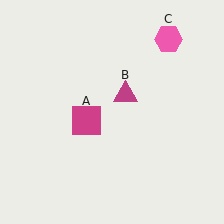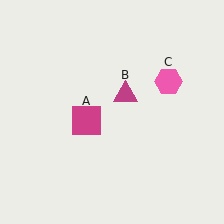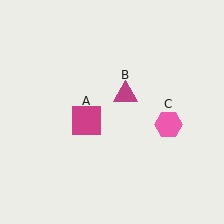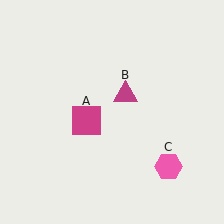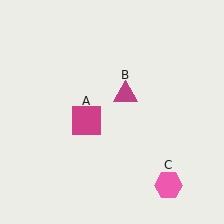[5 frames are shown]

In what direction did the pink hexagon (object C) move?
The pink hexagon (object C) moved down.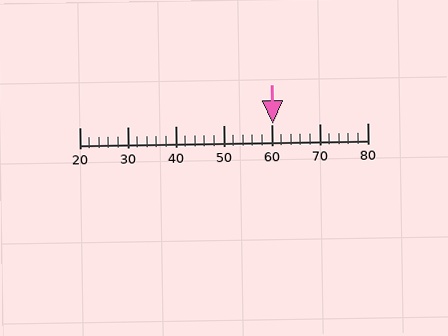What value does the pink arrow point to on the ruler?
The pink arrow points to approximately 60.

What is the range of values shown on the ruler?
The ruler shows values from 20 to 80.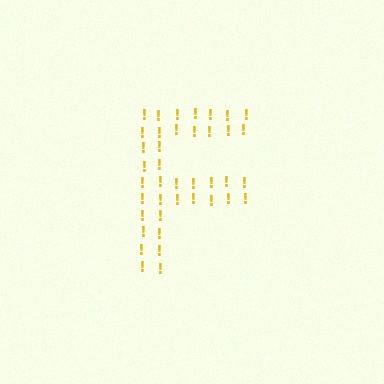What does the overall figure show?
The overall figure shows the letter F.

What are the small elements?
The small elements are exclamation marks.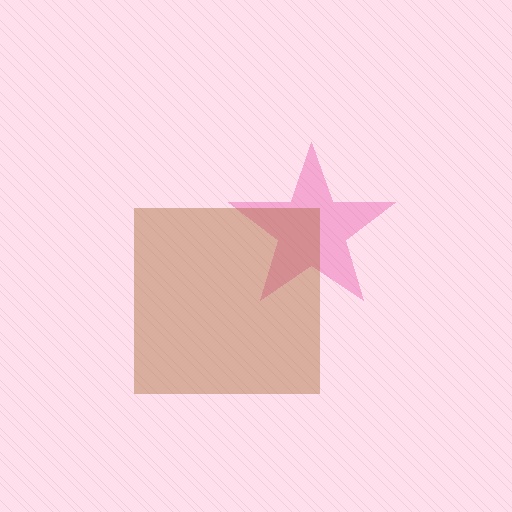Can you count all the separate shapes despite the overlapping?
Yes, there are 2 separate shapes.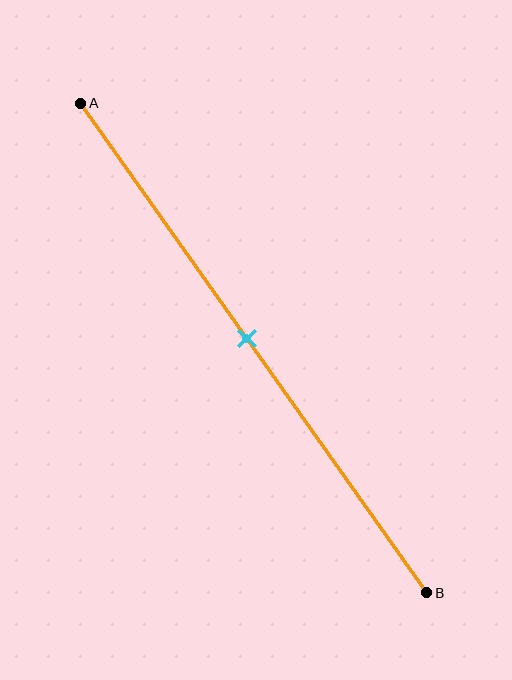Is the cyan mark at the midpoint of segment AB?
Yes, the mark is approximately at the midpoint.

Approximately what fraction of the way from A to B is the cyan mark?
The cyan mark is approximately 50% of the way from A to B.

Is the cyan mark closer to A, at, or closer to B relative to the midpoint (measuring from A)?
The cyan mark is approximately at the midpoint of segment AB.